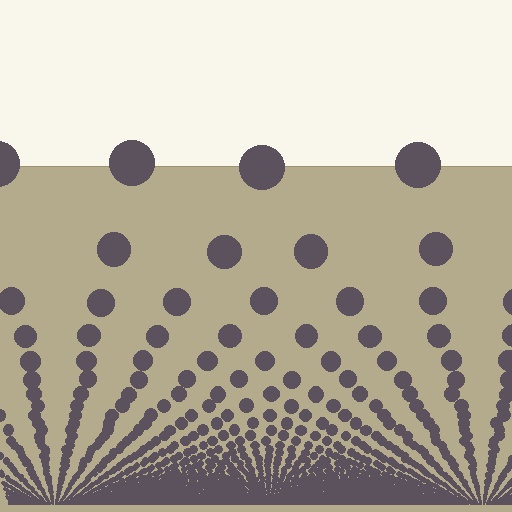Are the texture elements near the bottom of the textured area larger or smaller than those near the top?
Smaller. The gradient is inverted — elements near the bottom are smaller and denser.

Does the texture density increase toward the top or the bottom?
Density increases toward the bottom.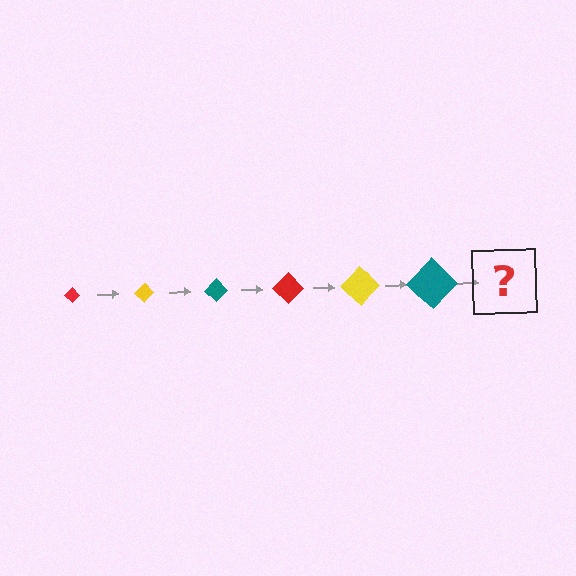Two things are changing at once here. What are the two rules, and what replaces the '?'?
The two rules are that the diamond grows larger each step and the color cycles through red, yellow, and teal. The '?' should be a red diamond, larger than the previous one.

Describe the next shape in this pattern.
It should be a red diamond, larger than the previous one.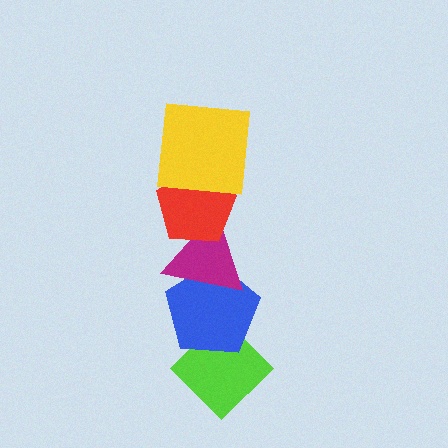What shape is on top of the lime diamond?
The blue pentagon is on top of the lime diamond.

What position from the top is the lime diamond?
The lime diamond is 5th from the top.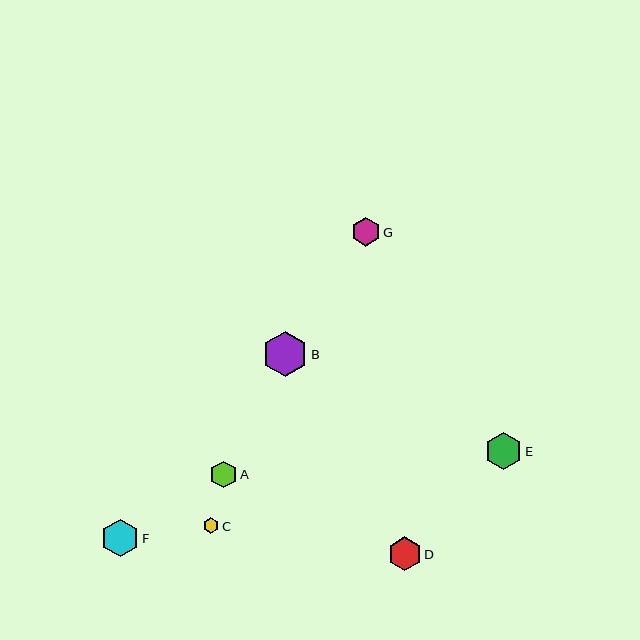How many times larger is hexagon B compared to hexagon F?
Hexagon B is approximately 1.2 times the size of hexagon F.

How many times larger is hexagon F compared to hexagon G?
Hexagon F is approximately 1.3 times the size of hexagon G.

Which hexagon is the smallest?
Hexagon C is the smallest with a size of approximately 16 pixels.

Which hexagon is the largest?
Hexagon B is the largest with a size of approximately 45 pixels.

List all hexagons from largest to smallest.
From largest to smallest: B, F, E, D, G, A, C.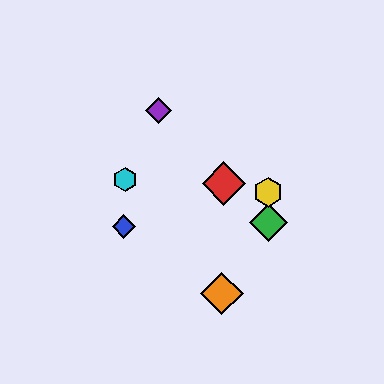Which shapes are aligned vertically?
The green diamond, the yellow hexagon are aligned vertically.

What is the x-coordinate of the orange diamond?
The orange diamond is at x≈222.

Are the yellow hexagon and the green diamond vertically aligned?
Yes, both are at x≈268.